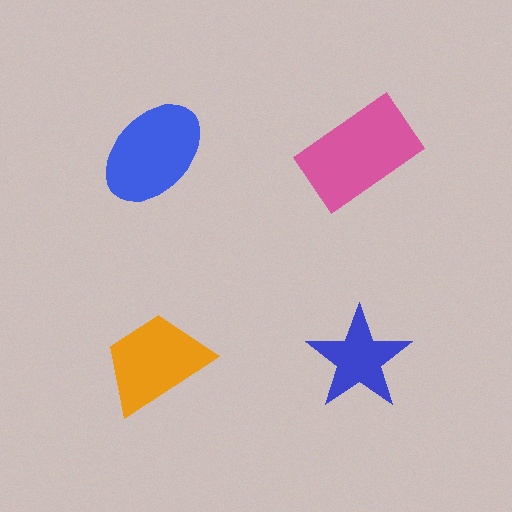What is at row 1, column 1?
A blue ellipse.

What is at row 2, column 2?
A blue star.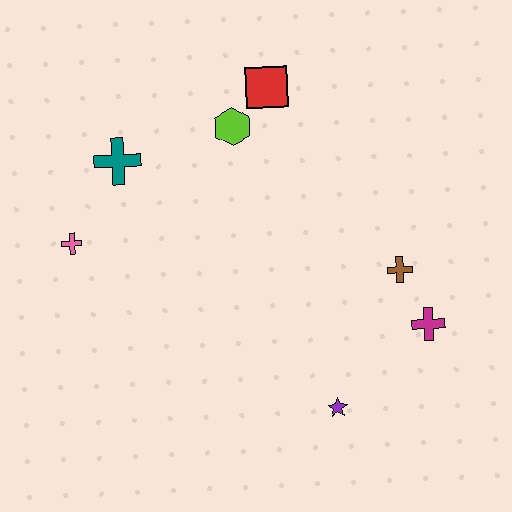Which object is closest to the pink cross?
The teal cross is closest to the pink cross.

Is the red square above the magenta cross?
Yes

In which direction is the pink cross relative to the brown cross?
The pink cross is to the left of the brown cross.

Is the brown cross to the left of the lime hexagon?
No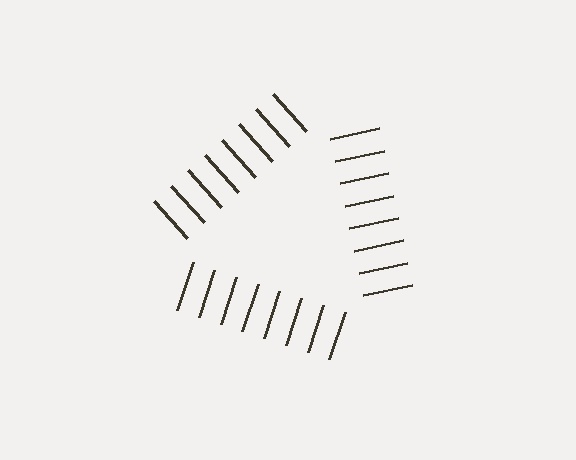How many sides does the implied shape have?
3 sides — the line-ends trace a triangle.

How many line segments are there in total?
24 — 8 along each of the 3 edges.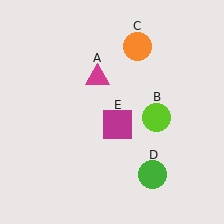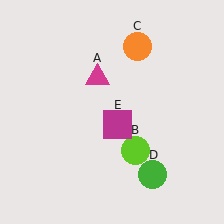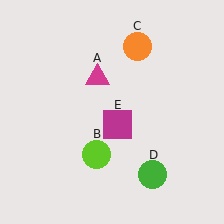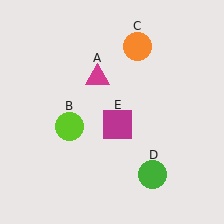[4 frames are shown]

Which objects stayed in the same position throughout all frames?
Magenta triangle (object A) and orange circle (object C) and green circle (object D) and magenta square (object E) remained stationary.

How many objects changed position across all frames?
1 object changed position: lime circle (object B).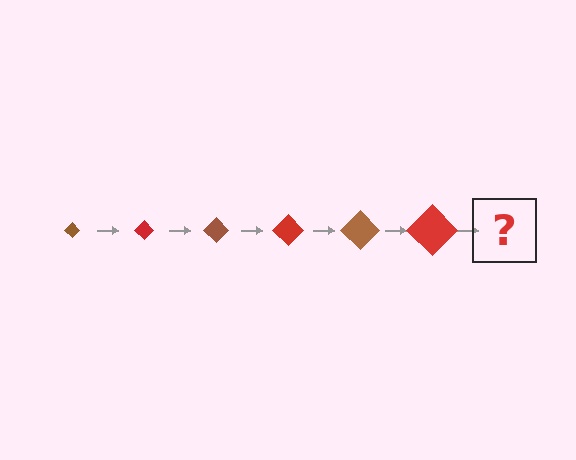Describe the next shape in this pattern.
It should be a brown diamond, larger than the previous one.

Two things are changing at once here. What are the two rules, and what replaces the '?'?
The two rules are that the diamond grows larger each step and the color cycles through brown and red. The '?' should be a brown diamond, larger than the previous one.